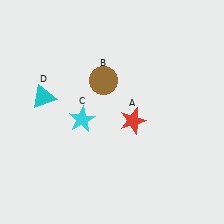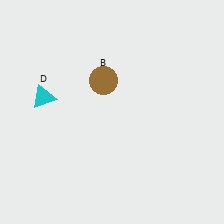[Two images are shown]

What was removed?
The cyan star (C), the red star (A) were removed in Image 2.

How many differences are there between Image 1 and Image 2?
There are 2 differences between the two images.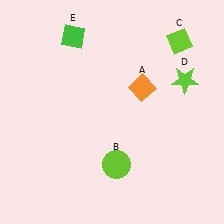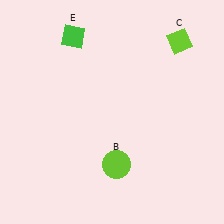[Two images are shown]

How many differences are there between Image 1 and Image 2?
There are 2 differences between the two images.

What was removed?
The lime star (D), the orange diamond (A) were removed in Image 2.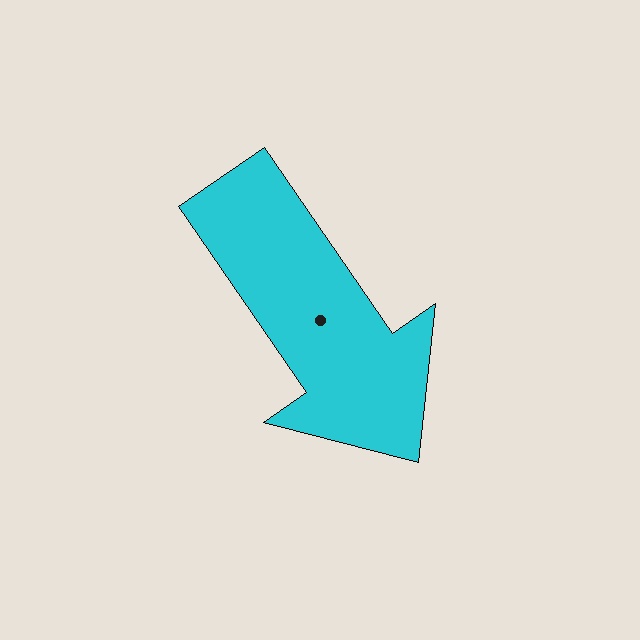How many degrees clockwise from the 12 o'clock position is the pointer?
Approximately 145 degrees.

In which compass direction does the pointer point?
Southeast.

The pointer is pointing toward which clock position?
Roughly 5 o'clock.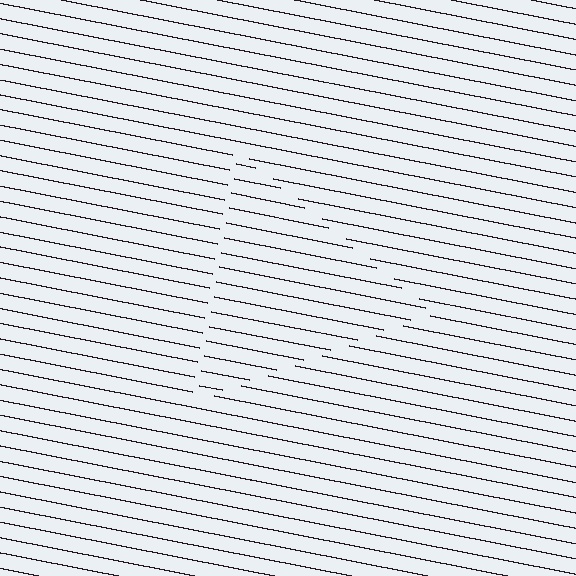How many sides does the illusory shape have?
3 sides — the line-ends trace a triangle.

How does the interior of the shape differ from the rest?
The interior of the shape contains the same grating, shifted by half a period — the contour is defined by the phase discontinuity where line-ends from the inner and outer gratings abut.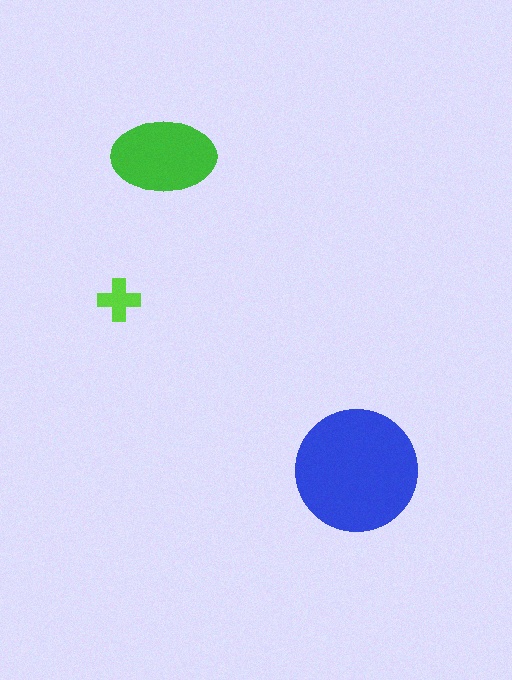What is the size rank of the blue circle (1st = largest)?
1st.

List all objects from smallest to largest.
The lime cross, the green ellipse, the blue circle.